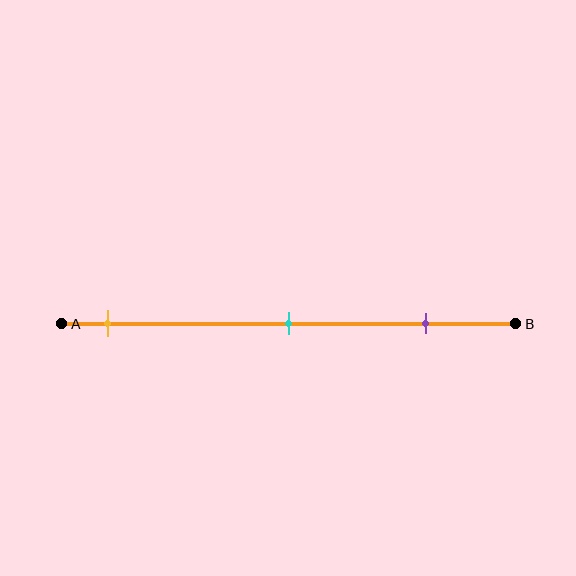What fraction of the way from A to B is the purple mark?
The purple mark is approximately 80% (0.8) of the way from A to B.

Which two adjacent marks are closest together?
The cyan and purple marks are the closest adjacent pair.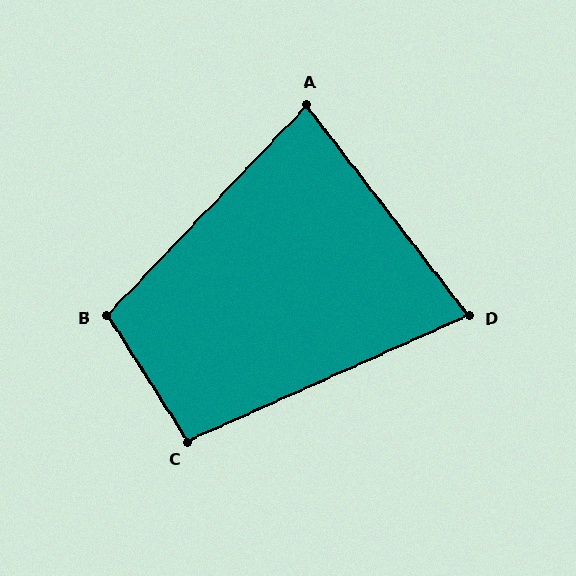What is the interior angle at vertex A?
Approximately 81 degrees (acute).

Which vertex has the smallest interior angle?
D, at approximately 76 degrees.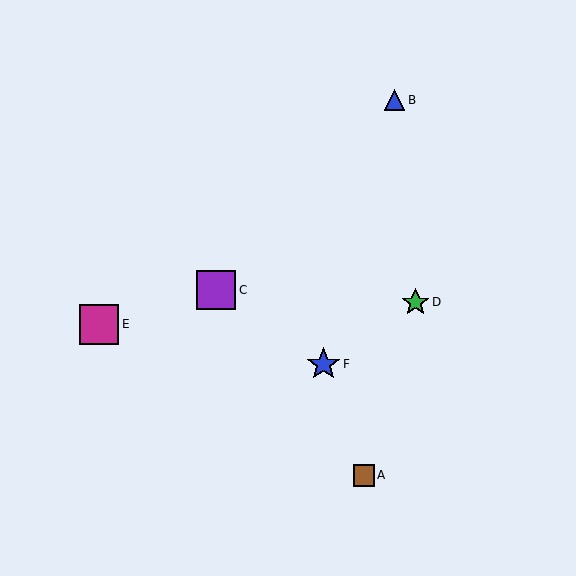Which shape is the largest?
The magenta square (labeled E) is the largest.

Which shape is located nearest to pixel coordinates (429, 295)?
The green star (labeled D) at (415, 302) is nearest to that location.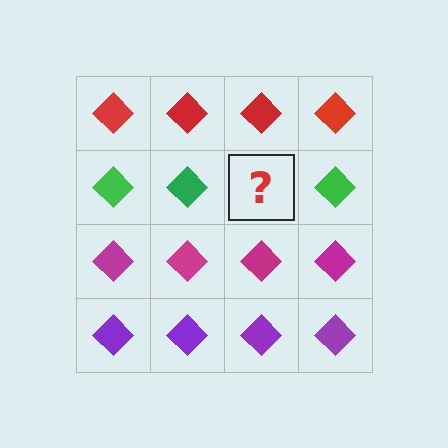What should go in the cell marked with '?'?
The missing cell should contain a green diamond.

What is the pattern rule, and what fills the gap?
The rule is that each row has a consistent color. The gap should be filled with a green diamond.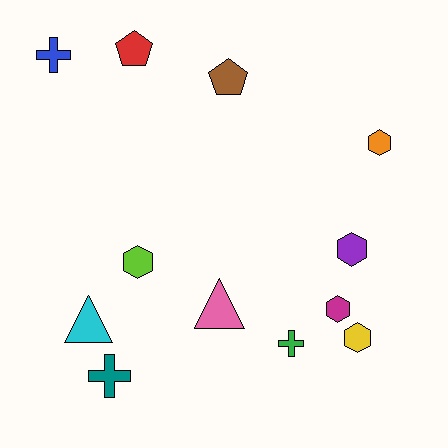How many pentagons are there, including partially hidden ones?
There are 2 pentagons.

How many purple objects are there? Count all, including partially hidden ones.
There is 1 purple object.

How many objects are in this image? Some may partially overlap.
There are 12 objects.